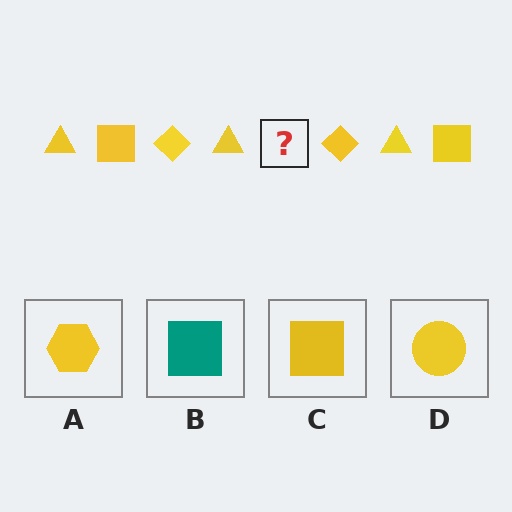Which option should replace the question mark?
Option C.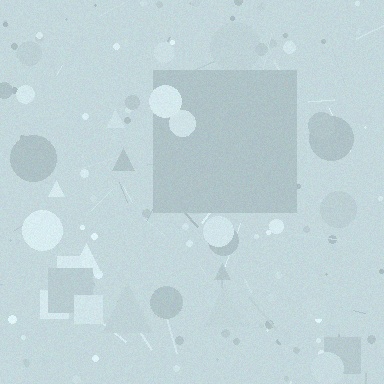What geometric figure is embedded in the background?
A square is embedded in the background.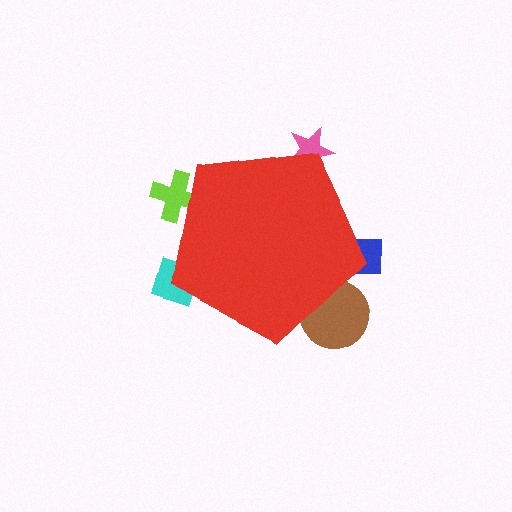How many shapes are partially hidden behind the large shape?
5 shapes are partially hidden.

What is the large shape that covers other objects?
A red pentagon.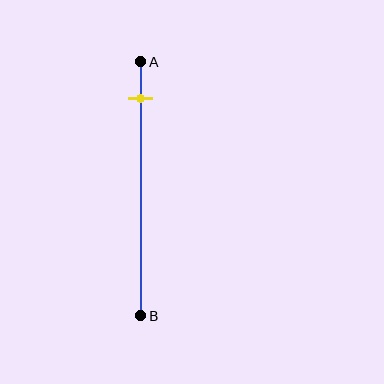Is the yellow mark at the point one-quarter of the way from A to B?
No, the mark is at about 15% from A, not at the 25% one-quarter point.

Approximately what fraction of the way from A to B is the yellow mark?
The yellow mark is approximately 15% of the way from A to B.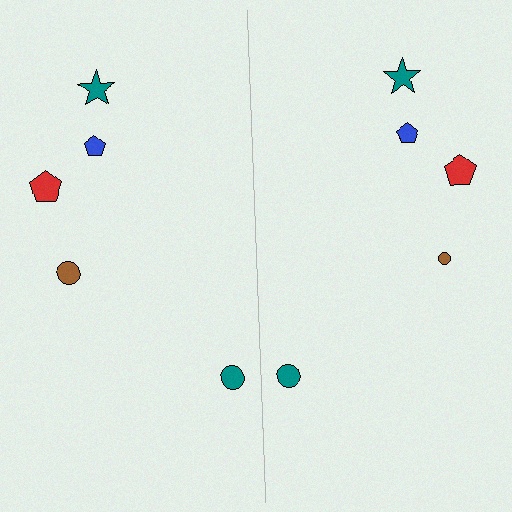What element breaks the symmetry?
The brown circle on the right side has a different size than its mirror counterpart.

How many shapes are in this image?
There are 10 shapes in this image.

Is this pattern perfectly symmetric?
No, the pattern is not perfectly symmetric. The brown circle on the right side has a different size than its mirror counterpart.